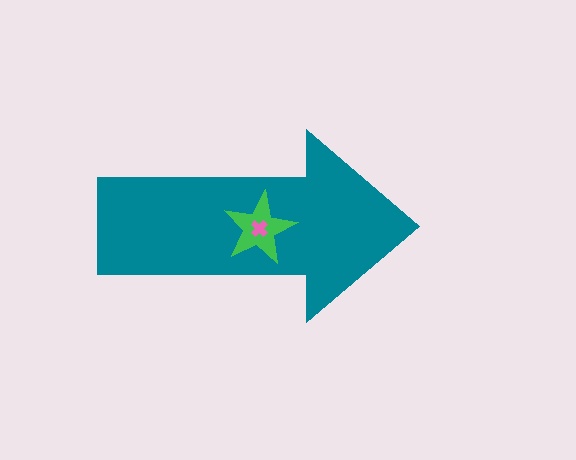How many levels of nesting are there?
3.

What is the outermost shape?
The teal arrow.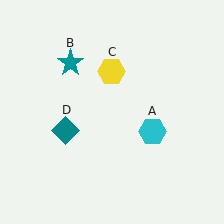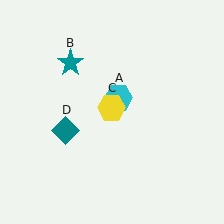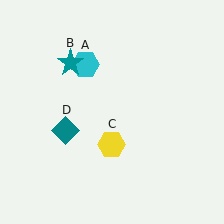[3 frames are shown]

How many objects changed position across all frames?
2 objects changed position: cyan hexagon (object A), yellow hexagon (object C).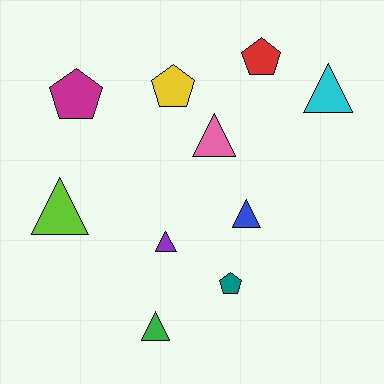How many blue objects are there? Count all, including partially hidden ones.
There is 1 blue object.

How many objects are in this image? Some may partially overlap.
There are 10 objects.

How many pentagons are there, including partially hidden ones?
There are 4 pentagons.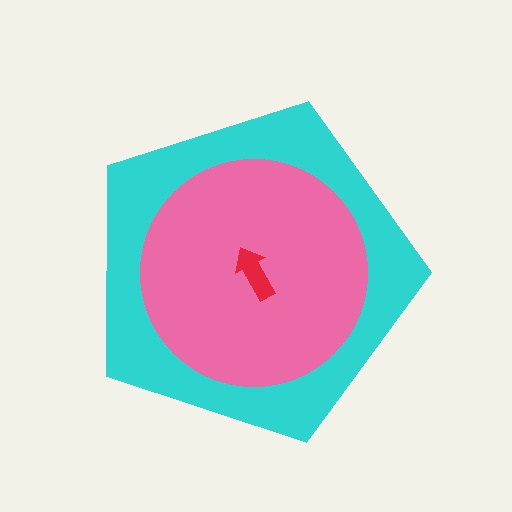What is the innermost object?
The red arrow.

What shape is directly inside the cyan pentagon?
The pink circle.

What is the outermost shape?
The cyan pentagon.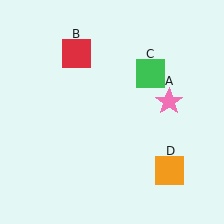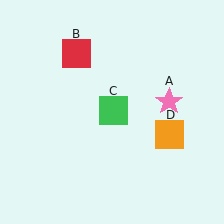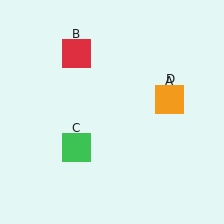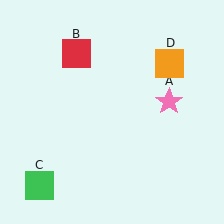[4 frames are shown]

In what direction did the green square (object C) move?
The green square (object C) moved down and to the left.